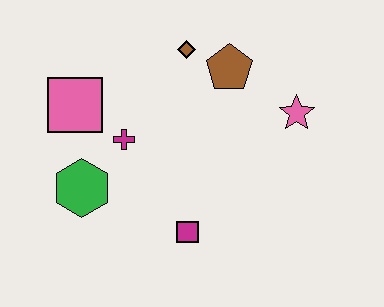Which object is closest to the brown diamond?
The brown pentagon is closest to the brown diamond.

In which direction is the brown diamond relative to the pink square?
The brown diamond is to the right of the pink square.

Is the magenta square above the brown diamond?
No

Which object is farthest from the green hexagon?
The pink star is farthest from the green hexagon.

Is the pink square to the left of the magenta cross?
Yes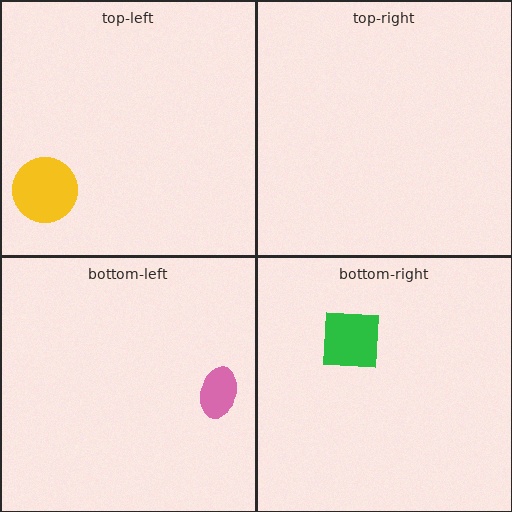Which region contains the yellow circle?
The top-left region.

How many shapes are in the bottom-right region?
1.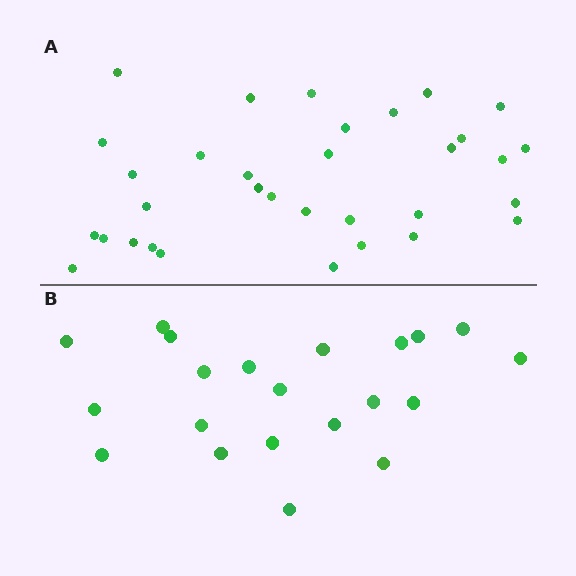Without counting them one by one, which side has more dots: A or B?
Region A (the top region) has more dots.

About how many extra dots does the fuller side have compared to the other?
Region A has roughly 12 or so more dots than region B.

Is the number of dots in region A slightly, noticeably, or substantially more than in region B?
Region A has substantially more. The ratio is roughly 1.6 to 1.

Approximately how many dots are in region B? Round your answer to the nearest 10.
About 20 dots. (The exact count is 21, which rounds to 20.)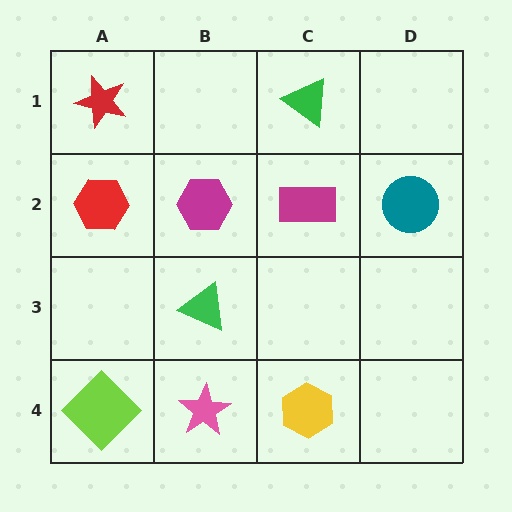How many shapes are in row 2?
4 shapes.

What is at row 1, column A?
A red star.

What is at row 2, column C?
A magenta rectangle.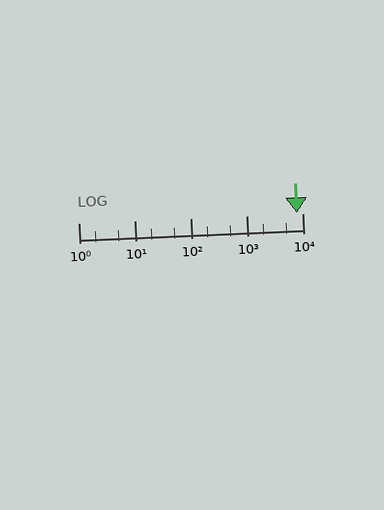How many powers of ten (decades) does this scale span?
The scale spans 4 decades, from 1 to 10000.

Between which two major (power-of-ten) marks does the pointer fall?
The pointer is between 1000 and 10000.